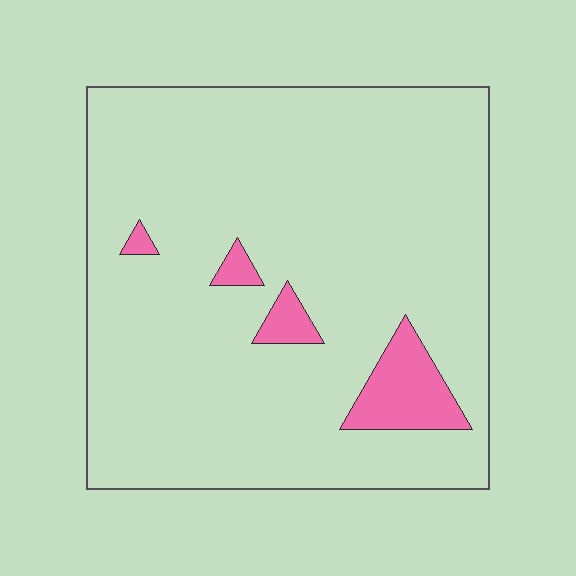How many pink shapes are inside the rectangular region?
4.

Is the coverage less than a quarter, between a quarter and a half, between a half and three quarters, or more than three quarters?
Less than a quarter.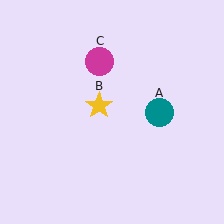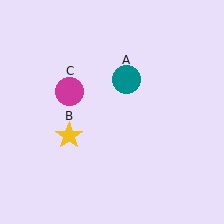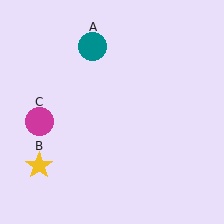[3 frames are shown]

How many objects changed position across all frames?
3 objects changed position: teal circle (object A), yellow star (object B), magenta circle (object C).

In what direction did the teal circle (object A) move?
The teal circle (object A) moved up and to the left.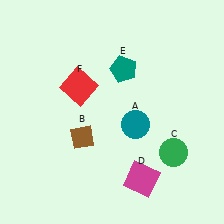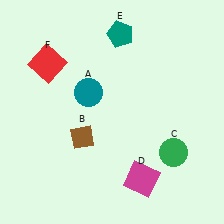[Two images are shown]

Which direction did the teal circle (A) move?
The teal circle (A) moved left.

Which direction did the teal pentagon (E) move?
The teal pentagon (E) moved up.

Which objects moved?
The objects that moved are: the teal circle (A), the teal pentagon (E), the red square (F).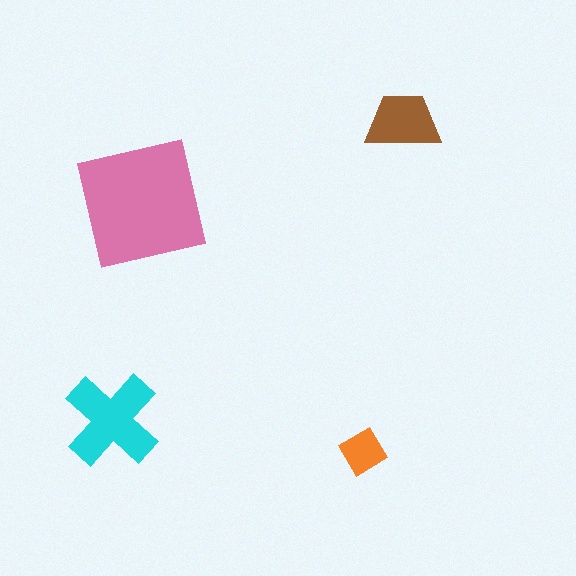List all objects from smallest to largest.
The orange diamond, the brown trapezoid, the cyan cross, the pink square.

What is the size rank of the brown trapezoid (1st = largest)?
3rd.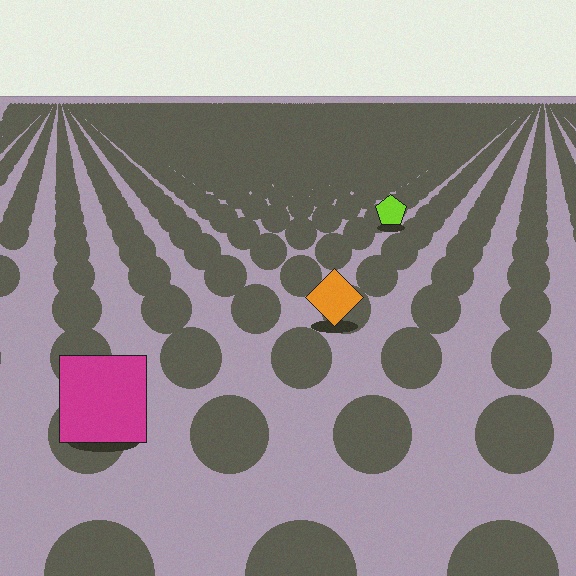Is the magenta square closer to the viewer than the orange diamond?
Yes. The magenta square is closer — you can tell from the texture gradient: the ground texture is coarser near it.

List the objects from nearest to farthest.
From nearest to farthest: the magenta square, the orange diamond, the lime pentagon.